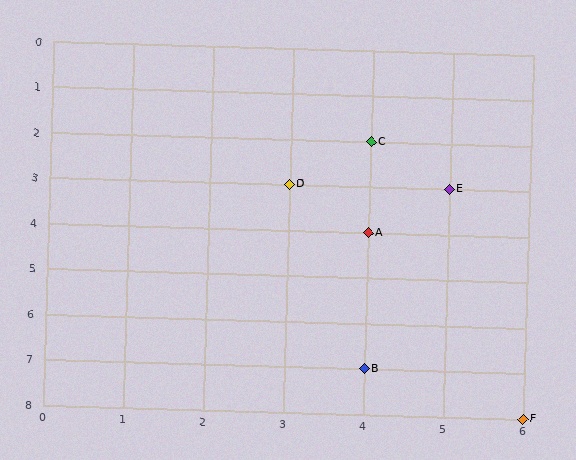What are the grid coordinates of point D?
Point D is at grid coordinates (3, 3).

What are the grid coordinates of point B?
Point B is at grid coordinates (4, 7).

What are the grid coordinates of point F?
Point F is at grid coordinates (6, 8).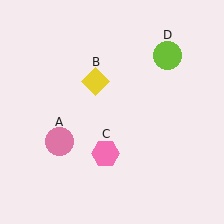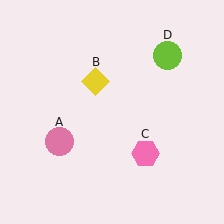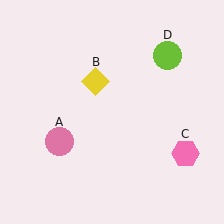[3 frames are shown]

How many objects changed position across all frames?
1 object changed position: pink hexagon (object C).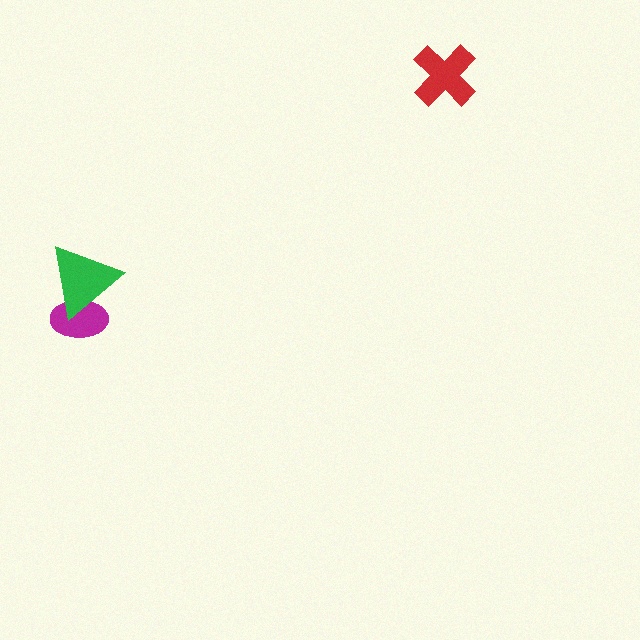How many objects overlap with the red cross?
0 objects overlap with the red cross.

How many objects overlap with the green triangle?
1 object overlaps with the green triangle.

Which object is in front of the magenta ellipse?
The green triangle is in front of the magenta ellipse.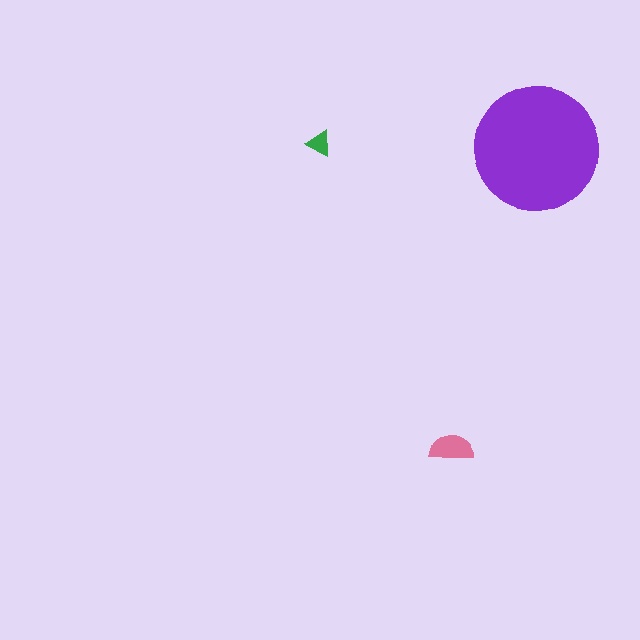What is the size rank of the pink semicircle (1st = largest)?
2nd.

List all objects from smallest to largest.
The green triangle, the pink semicircle, the purple circle.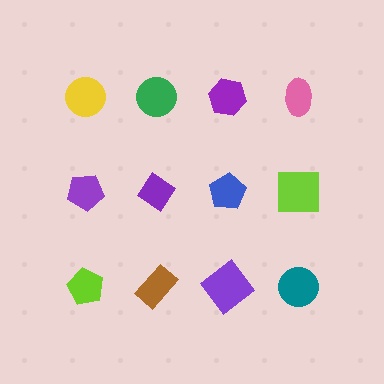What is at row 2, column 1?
A purple pentagon.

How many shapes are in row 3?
4 shapes.